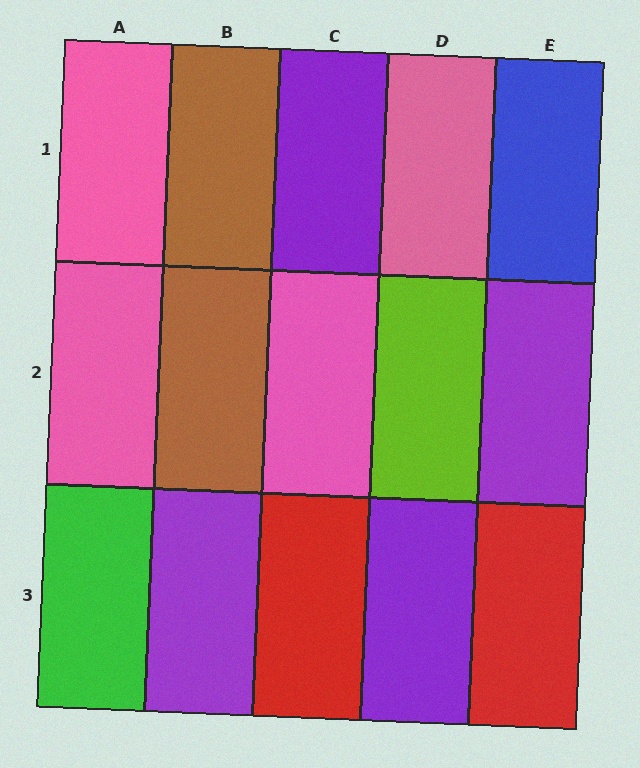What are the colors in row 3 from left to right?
Green, purple, red, purple, red.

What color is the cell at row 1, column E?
Blue.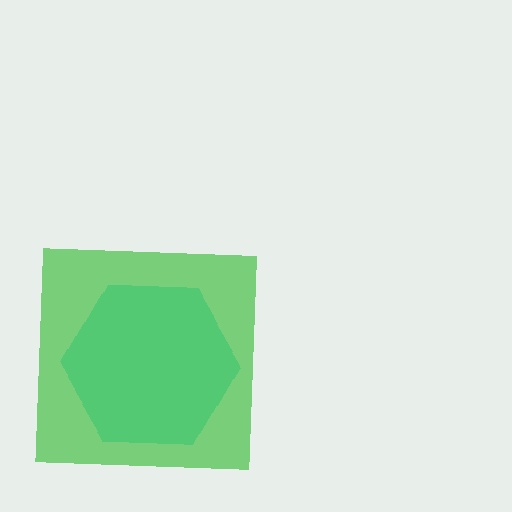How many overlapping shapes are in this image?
There are 2 overlapping shapes in the image.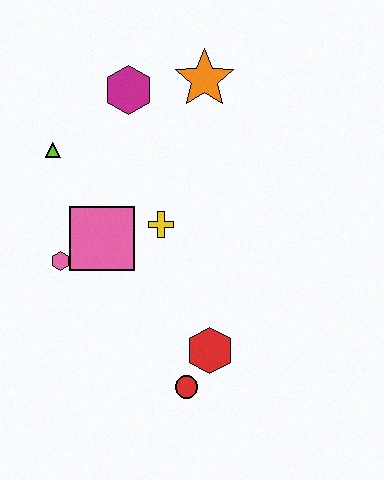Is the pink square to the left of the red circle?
Yes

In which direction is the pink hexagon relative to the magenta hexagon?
The pink hexagon is below the magenta hexagon.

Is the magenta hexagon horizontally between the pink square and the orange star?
Yes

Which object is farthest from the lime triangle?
The red circle is farthest from the lime triangle.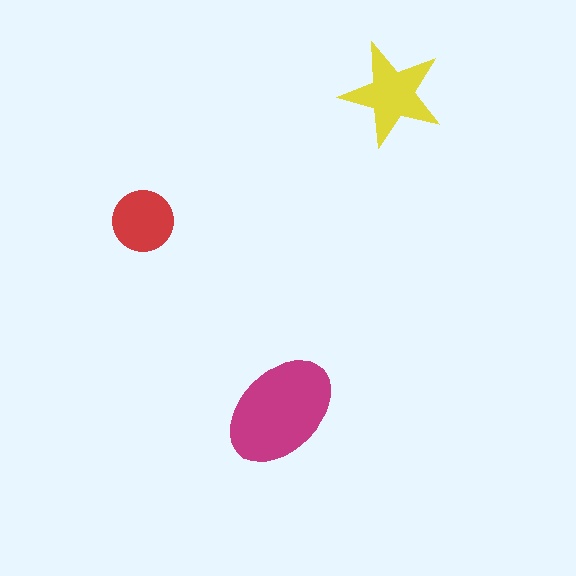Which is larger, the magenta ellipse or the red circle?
The magenta ellipse.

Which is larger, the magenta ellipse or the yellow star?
The magenta ellipse.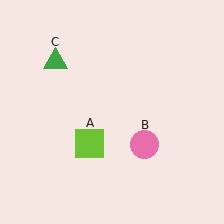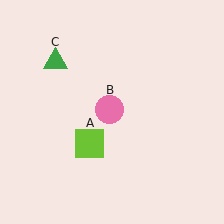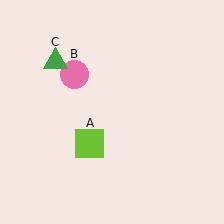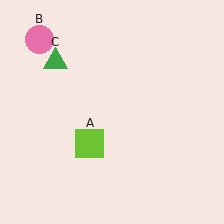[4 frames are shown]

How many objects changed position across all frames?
1 object changed position: pink circle (object B).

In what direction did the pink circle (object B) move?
The pink circle (object B) moved up and to the left.